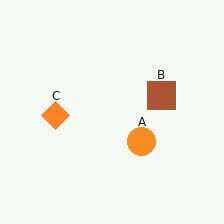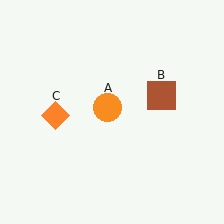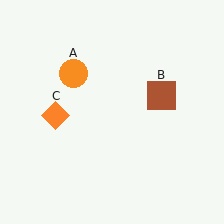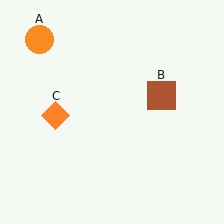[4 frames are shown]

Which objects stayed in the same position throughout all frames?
Brown square (object B) and orange diamond (object C) remained stationary.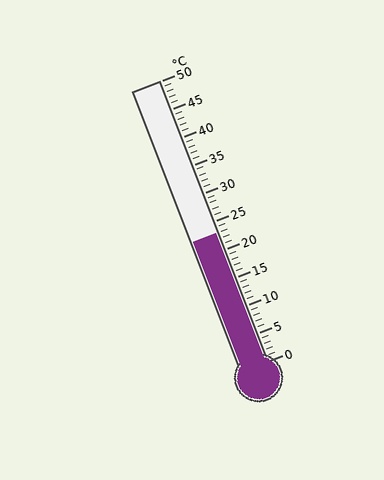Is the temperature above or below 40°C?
The temperature is below 40°C.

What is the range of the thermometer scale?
The thermometer scale ranges from 0°C to 50°C.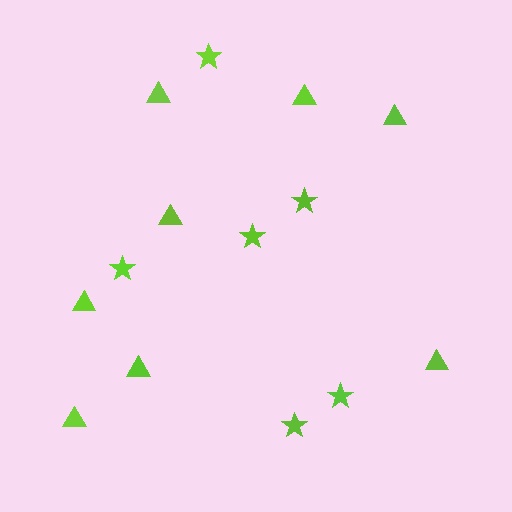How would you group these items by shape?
There are 2 groups: one group of stars (6) and one group of triangles (8).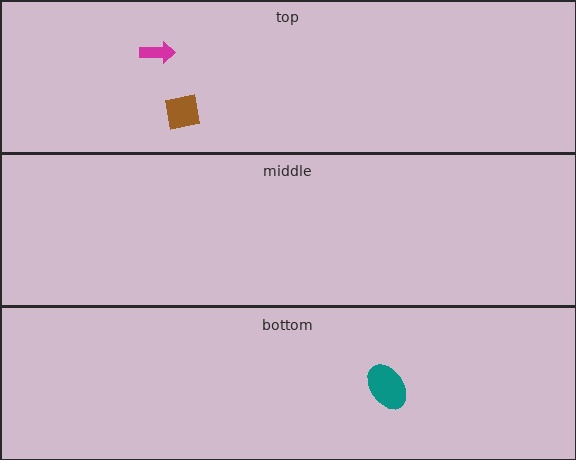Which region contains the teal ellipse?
The bottom region.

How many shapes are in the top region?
2.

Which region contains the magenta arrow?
The top region.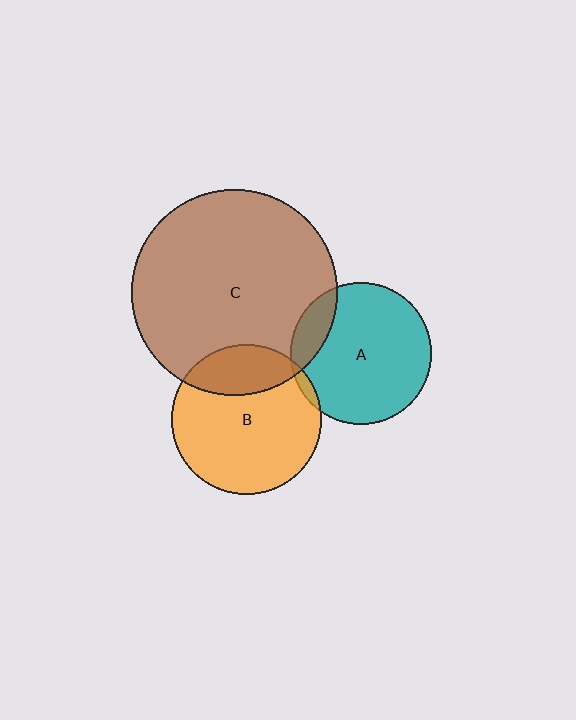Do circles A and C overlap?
Yes.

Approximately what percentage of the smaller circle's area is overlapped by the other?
Approximately 15%.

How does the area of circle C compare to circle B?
Approximately 1.9 times.